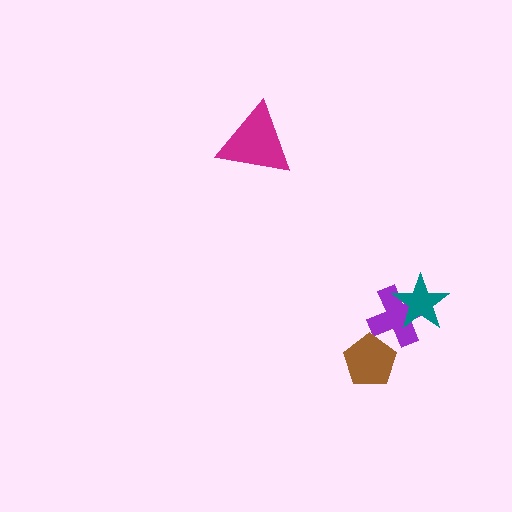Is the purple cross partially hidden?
Yes, it is partially covered by another shape.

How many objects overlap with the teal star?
1 object overlaps with the teal star.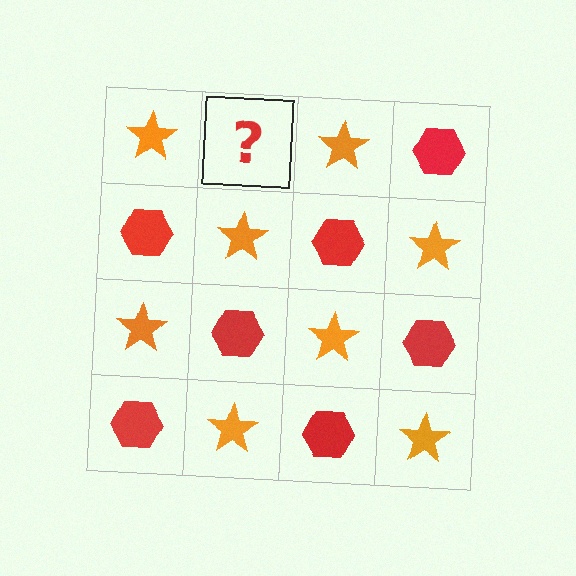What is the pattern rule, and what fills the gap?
The rule is that it alternates orange star and red hexagon in a checkerboard pattern. The gap should be filled with a red hexagon.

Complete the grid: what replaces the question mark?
The question mark should be replaced with a red hexagon.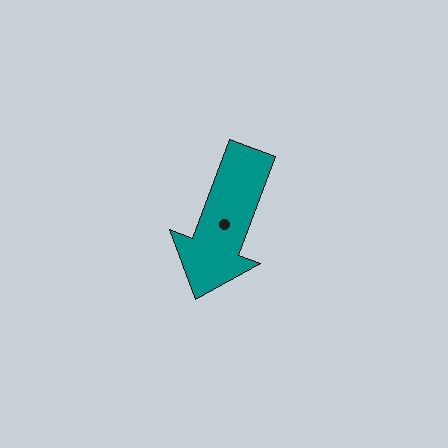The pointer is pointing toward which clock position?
Roughly 7 o'clock.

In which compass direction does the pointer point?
South.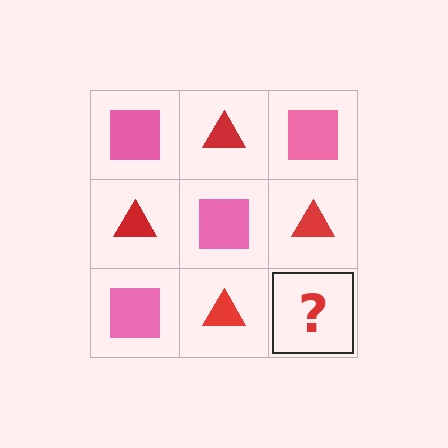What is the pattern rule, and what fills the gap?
The rule is that it alternates pink square and red triangle in a checkerboard pattern. The gap should be filled with a pink square.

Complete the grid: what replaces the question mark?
The question mark should be replaced with a pink square.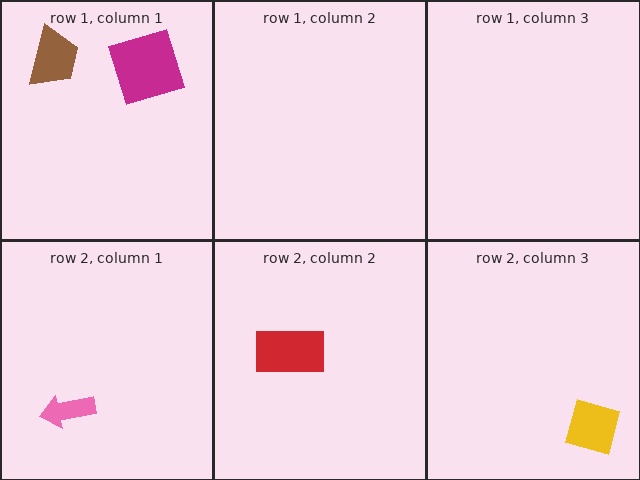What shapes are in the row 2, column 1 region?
The pink arrow.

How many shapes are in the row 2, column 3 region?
1.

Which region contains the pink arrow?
The row 2, column 1 region.